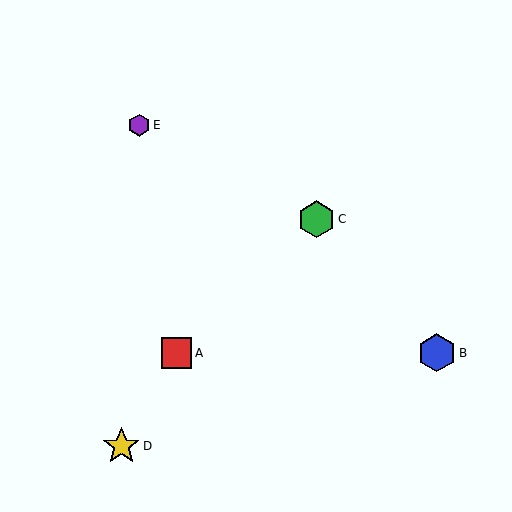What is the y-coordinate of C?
Object C is at y≈219.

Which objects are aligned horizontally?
Objects A, B are aligned horizontally.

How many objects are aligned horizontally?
2 objects (A, B) are aligned horizontally.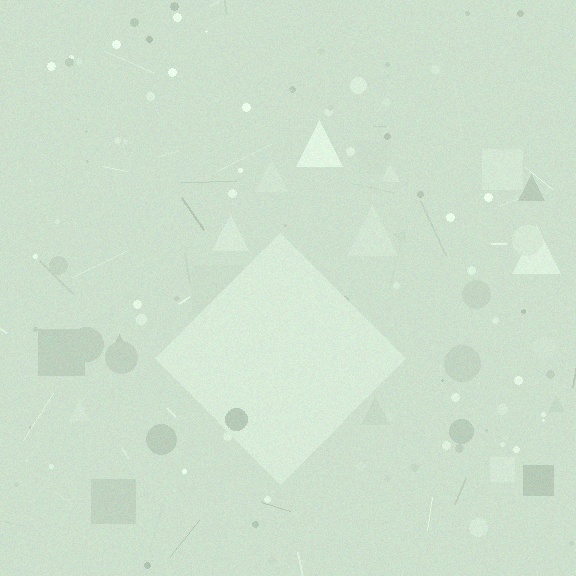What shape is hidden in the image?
A diamond is hidden in the image.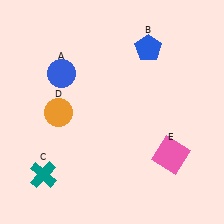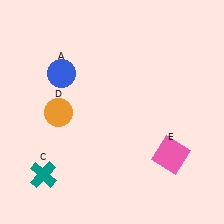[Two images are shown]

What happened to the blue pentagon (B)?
The blue pentagon (B) was removed in Image 2. It was in the top-right area of Image 1.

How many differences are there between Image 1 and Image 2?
There is 1 difference between the two images.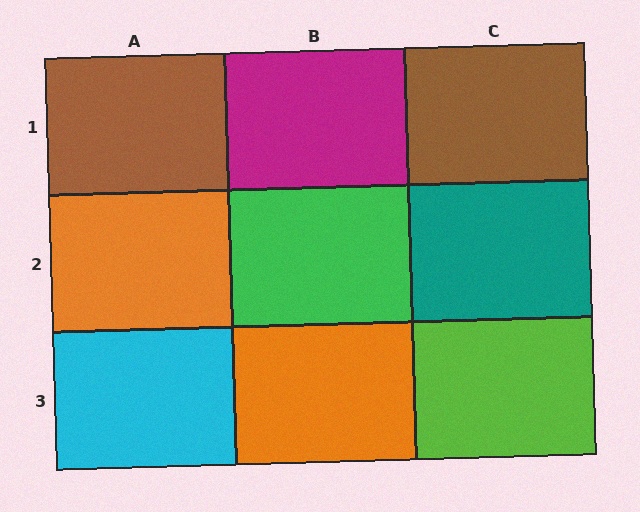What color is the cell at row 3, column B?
Orange.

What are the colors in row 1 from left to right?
Brown, magenta, brown.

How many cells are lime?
1 cell is lime.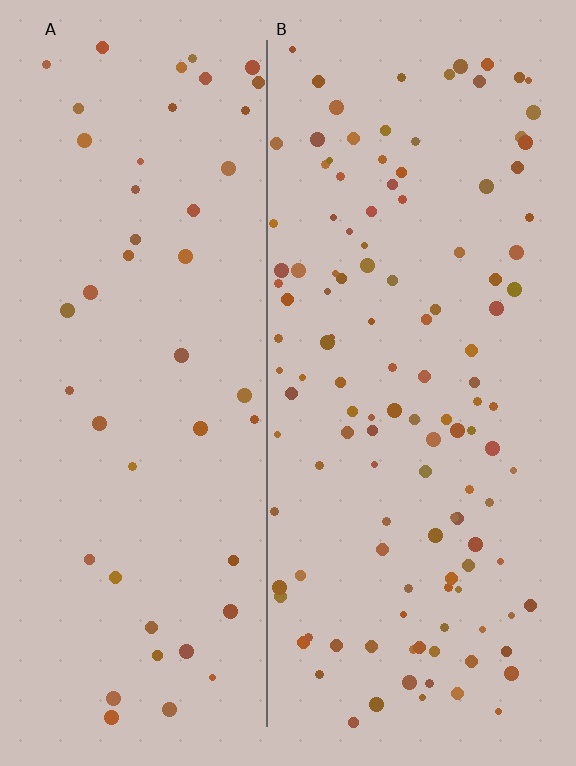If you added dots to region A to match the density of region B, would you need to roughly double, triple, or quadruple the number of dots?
Approximately triple.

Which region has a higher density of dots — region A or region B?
B (the right).